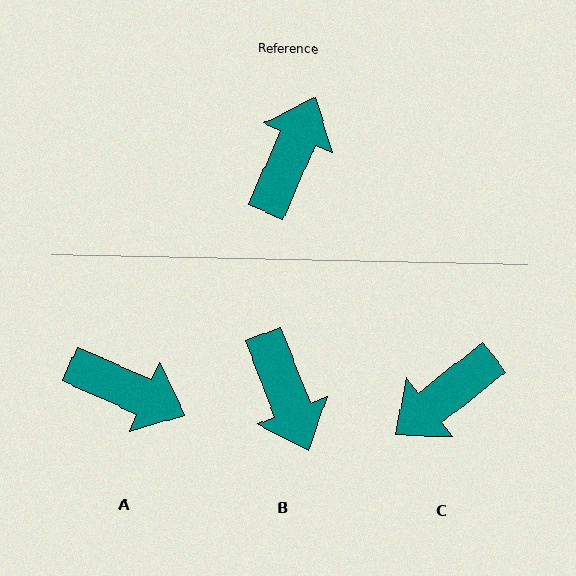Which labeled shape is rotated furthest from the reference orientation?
C, about 152 degrees away.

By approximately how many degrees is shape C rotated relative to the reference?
Approximately 152 degrees counter-clockwise.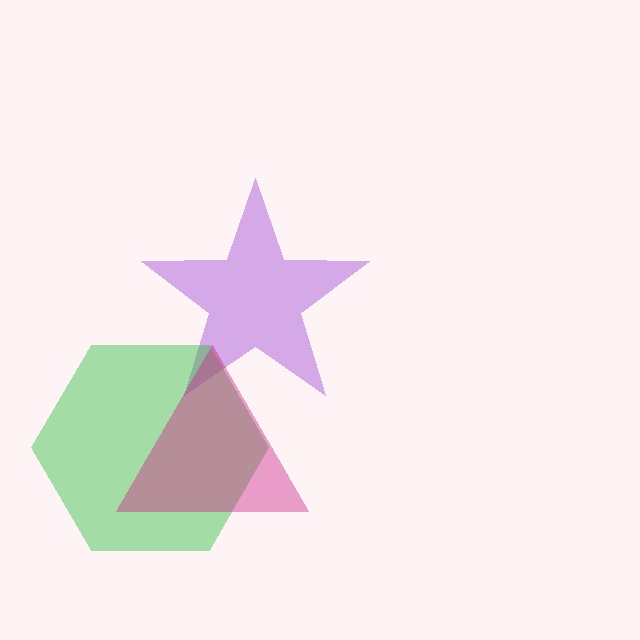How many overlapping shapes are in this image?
There are 3 overlapping shapes in the image.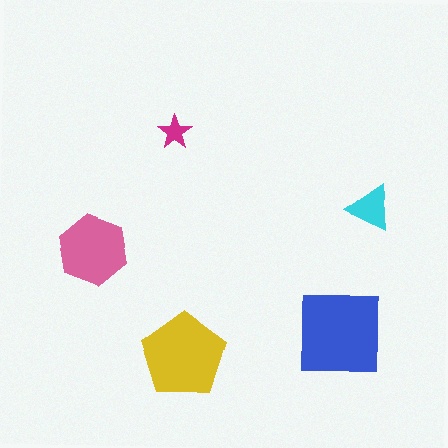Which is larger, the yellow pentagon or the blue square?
The blue square.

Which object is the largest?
The blue square.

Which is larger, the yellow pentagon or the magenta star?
The yellow pentagon.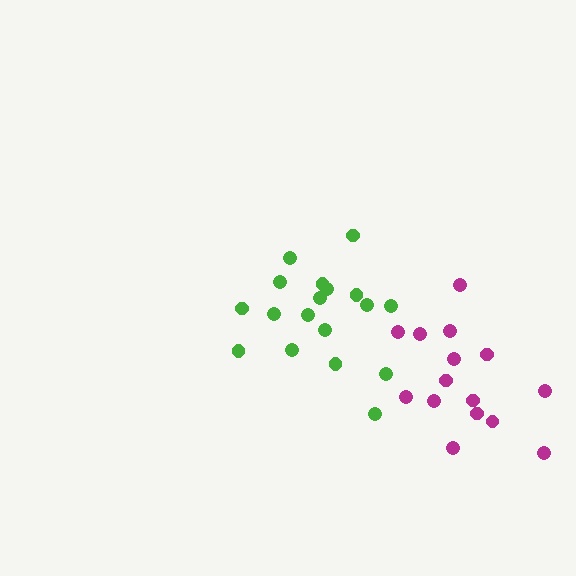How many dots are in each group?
Group 1: 18 dots, Group 2: 15 dots (33 total).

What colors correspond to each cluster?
The clusters are colored: green, magenta.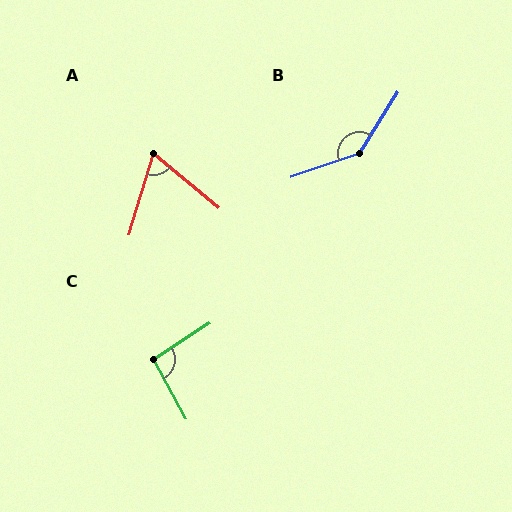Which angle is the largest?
B, at approximately 141 degrees.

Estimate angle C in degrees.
Approximately 94 degrees.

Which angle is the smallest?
A, at approximately 67 degrees.